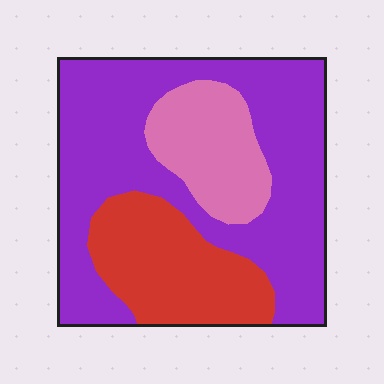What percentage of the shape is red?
Red takes up about one quarter (1/4) of the shape.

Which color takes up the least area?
Pink, at roughly 15%.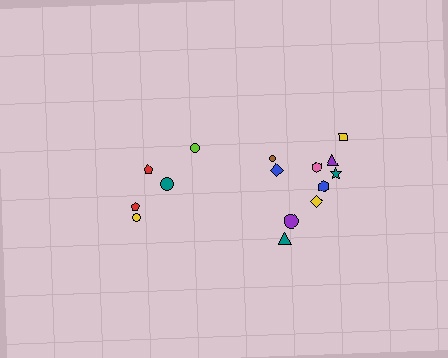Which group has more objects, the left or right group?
The right group.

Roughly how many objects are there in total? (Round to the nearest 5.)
Roughly 15 objects in total.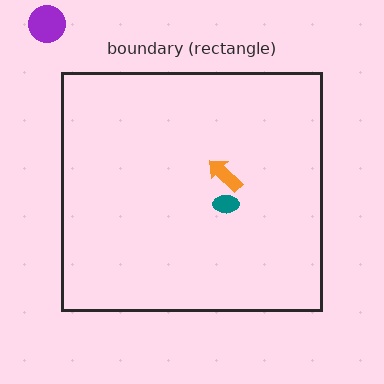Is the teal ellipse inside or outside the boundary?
Inside.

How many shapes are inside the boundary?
2 inside, 1 outside.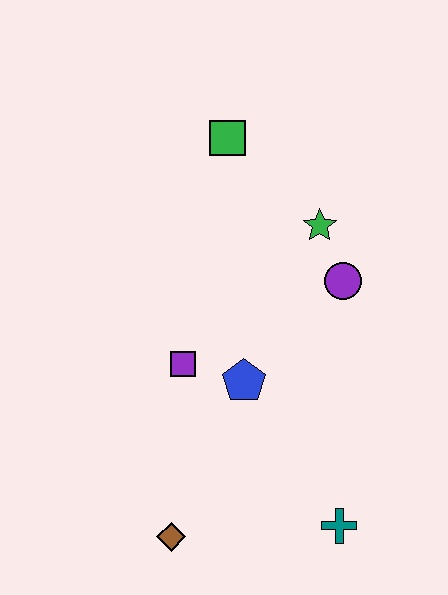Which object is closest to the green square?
The green star is closest to the green square.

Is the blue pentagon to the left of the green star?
Yes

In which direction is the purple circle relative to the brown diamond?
The purple circle is above the brown diamond.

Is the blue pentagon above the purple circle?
No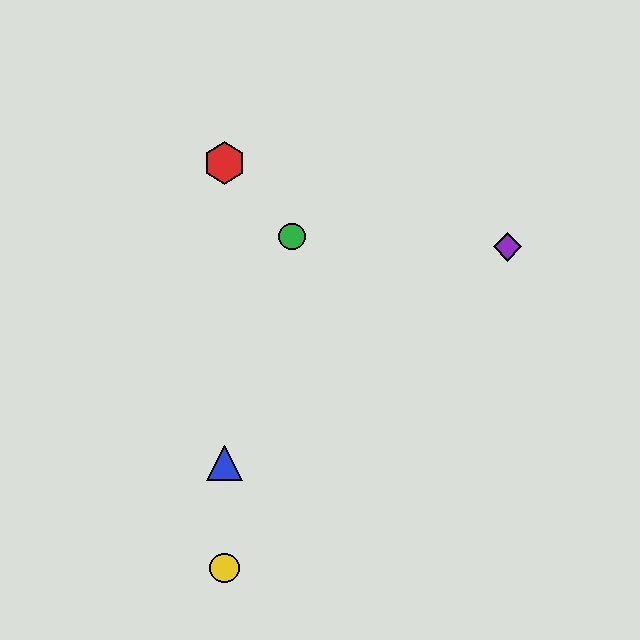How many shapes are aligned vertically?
3 shapes (the red hexagon, the blue triangle, the yellow circle) are aligned vertically.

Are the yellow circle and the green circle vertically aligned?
No, the yellow circle is at x≈224 and the green circle is at x≈292.